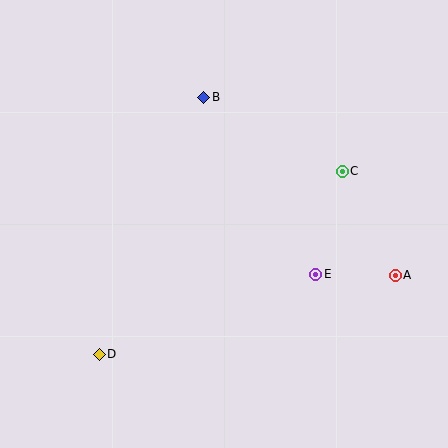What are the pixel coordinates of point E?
Point E is at (316, 274).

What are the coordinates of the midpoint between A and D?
The midpoint between A and D is at (247, 315).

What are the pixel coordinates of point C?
Point C is at (342, 171).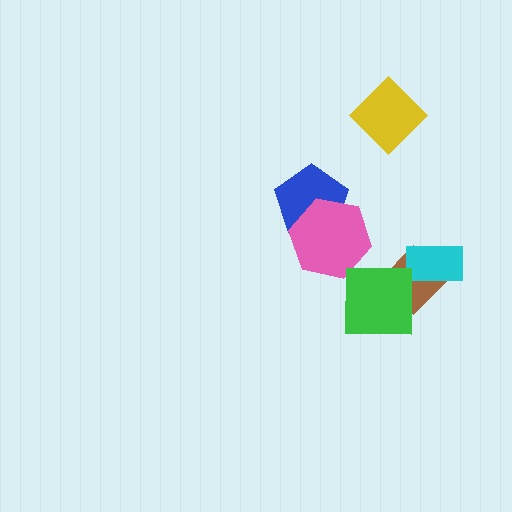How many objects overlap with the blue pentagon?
1 object overlaps with the blue pentagon.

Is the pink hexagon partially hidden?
Yes, it is partially covered by another shape.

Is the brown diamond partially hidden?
Yes, it is partially covered by another shape.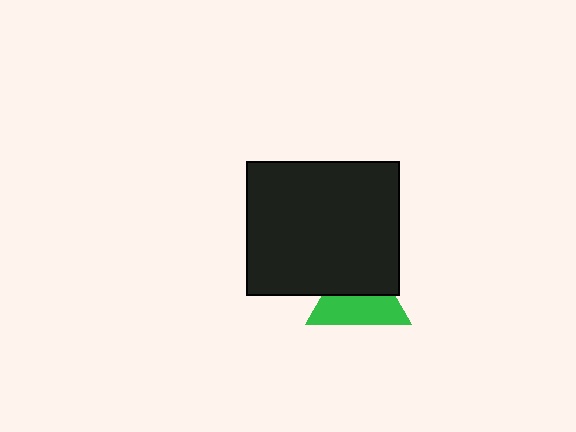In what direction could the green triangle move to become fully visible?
The green triangle could move down. That would shift it out from behind the black rectangle entirely.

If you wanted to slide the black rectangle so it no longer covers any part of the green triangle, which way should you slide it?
Slide it up — that is the most direct way to separate the two shapes.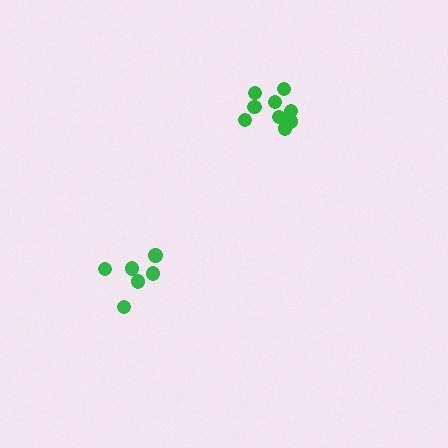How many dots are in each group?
Group 1: 6 dots, Group 2: 9 dots (15 total).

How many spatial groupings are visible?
There are 2 spatial groupings.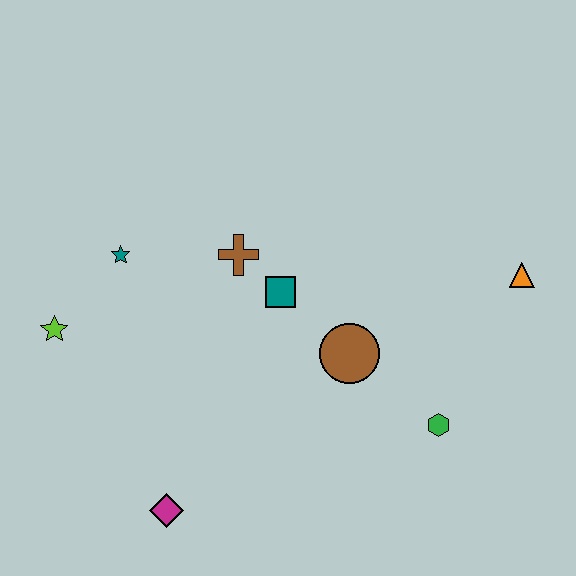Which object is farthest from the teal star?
The orange triangle is farthest from the teal star.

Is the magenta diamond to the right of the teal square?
No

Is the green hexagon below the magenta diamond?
No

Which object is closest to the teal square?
The brown cross is closest to the teal square.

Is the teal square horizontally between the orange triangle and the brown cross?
Yes